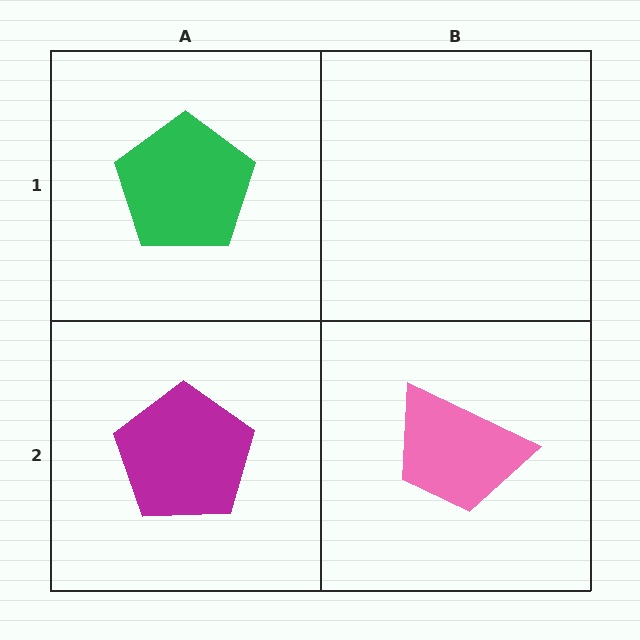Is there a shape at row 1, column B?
No, that cell is empty.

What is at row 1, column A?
A green pentagon.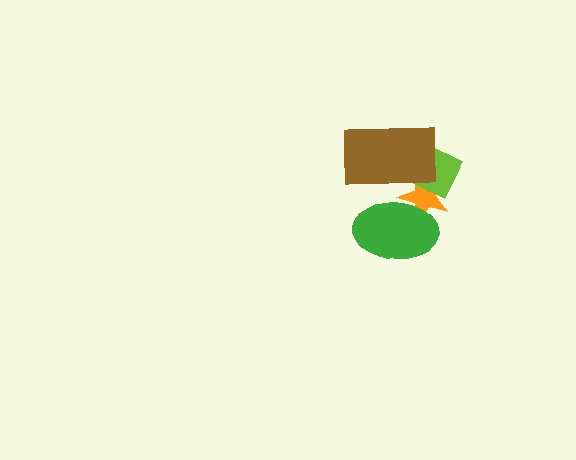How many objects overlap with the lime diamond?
2 objects overlap with the lime diamond.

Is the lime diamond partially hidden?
Yes, it is partially covered by another shape.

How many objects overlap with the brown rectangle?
3 objects overlap with the brown rectangle.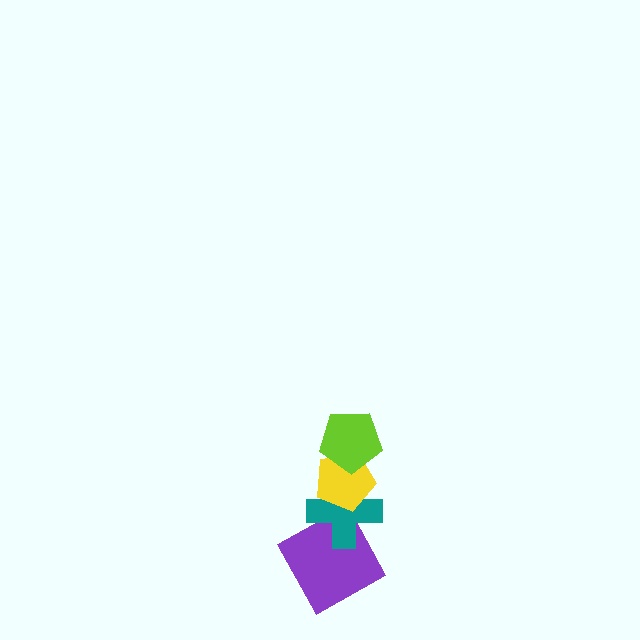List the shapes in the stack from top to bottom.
From top to bottom: the lime pentagon, the yellow pentagon, the teal cross, the purple square.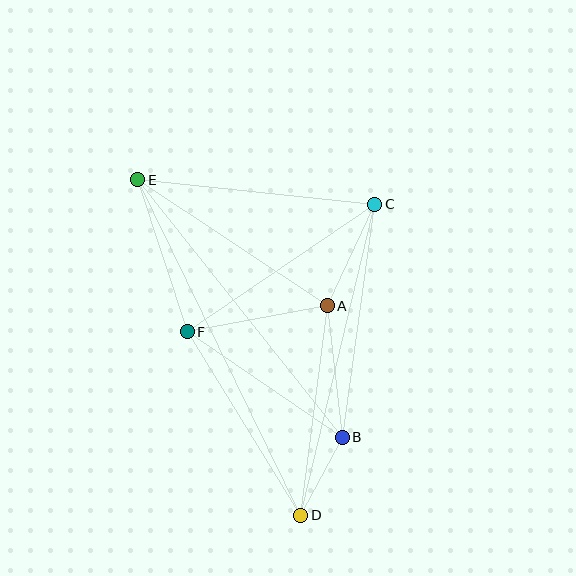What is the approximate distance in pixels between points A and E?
The distance between A and E is approximately 228 pixels.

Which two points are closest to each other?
Points B and D are closest to each other.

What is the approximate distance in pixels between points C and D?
The distance between C and D is approximately 320 pixels.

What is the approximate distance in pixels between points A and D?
The distance between A and D is approximately 211 pixels.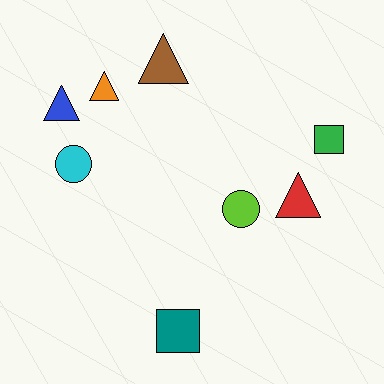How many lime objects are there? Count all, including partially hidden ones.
There is 1 lime object.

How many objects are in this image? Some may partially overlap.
There are 8 objects.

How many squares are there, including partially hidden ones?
There are 2 squares.